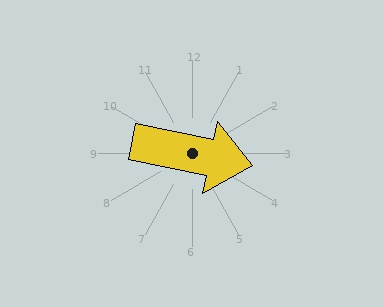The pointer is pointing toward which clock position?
Roughly 3 o'clock.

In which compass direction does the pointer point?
East.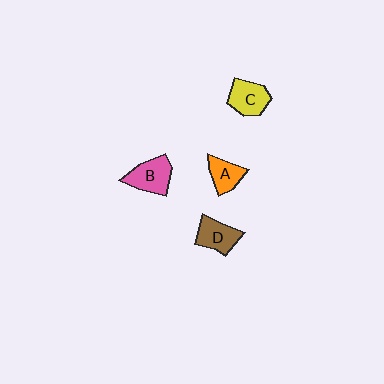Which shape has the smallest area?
Shape A (orange).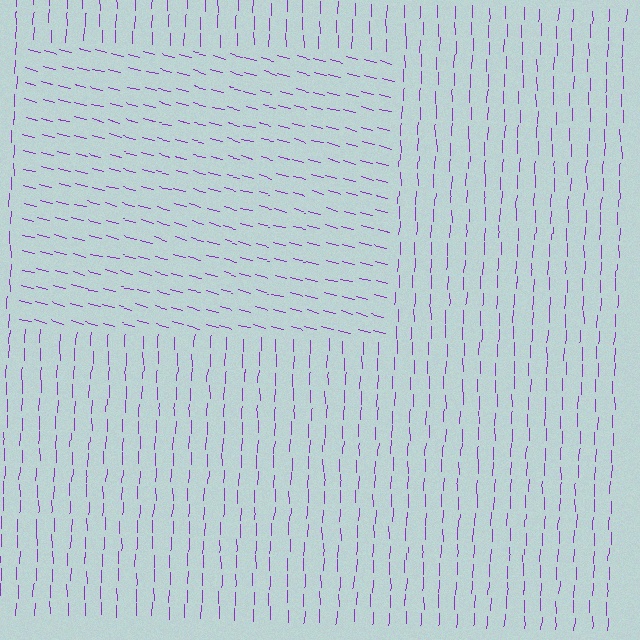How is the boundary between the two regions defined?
The boundary is defined purely by a change in line orientation (approximately 76 degrees difference). All lines are the same color and thickness.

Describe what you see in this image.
The image is filled with small purple line segments. A rectangle region in the image has lines oriented differently from the surrounding lines, creating a visible texture boundary.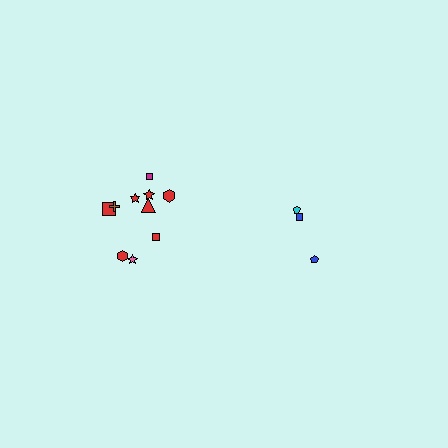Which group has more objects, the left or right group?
The left group.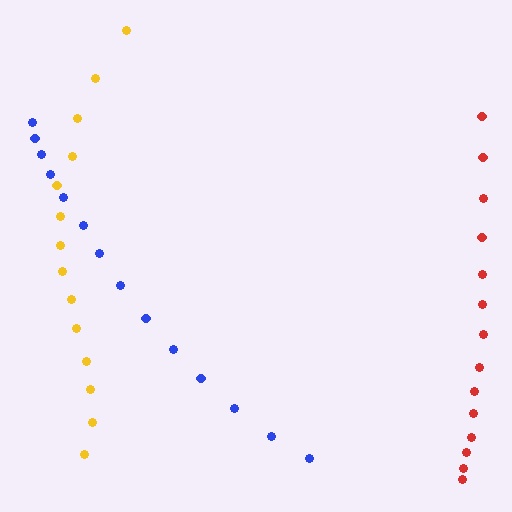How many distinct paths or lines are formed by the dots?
There are 3 distinct paths.